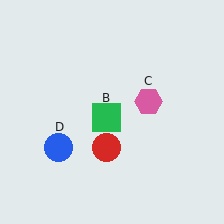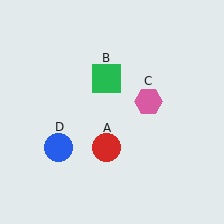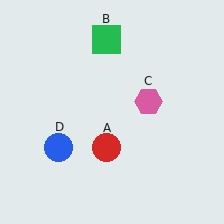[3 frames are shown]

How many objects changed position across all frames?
1 object changed position: green square (object B).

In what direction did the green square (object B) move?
The green square (object B) moved up.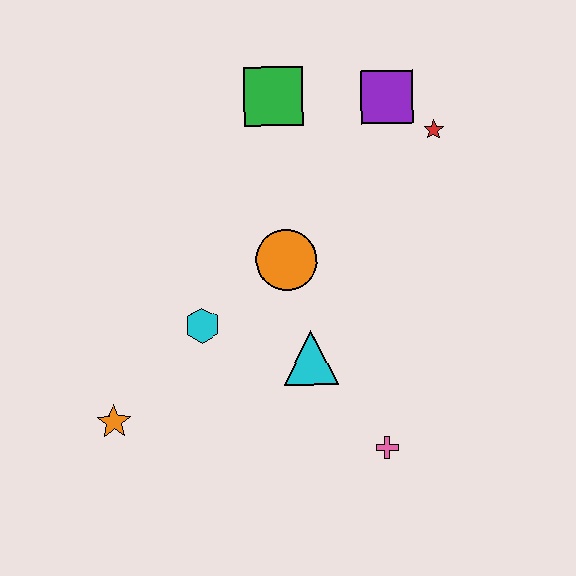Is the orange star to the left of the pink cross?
Yes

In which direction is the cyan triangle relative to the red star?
The cyan triangle is below the red star.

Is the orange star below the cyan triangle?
Yes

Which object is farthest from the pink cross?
The green square is farthest from the pink cross.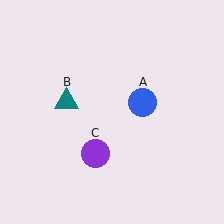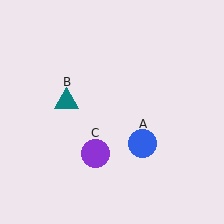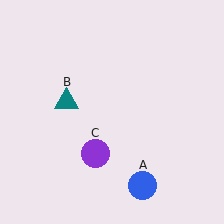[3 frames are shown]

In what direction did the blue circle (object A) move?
The blue circle (object A) moved down.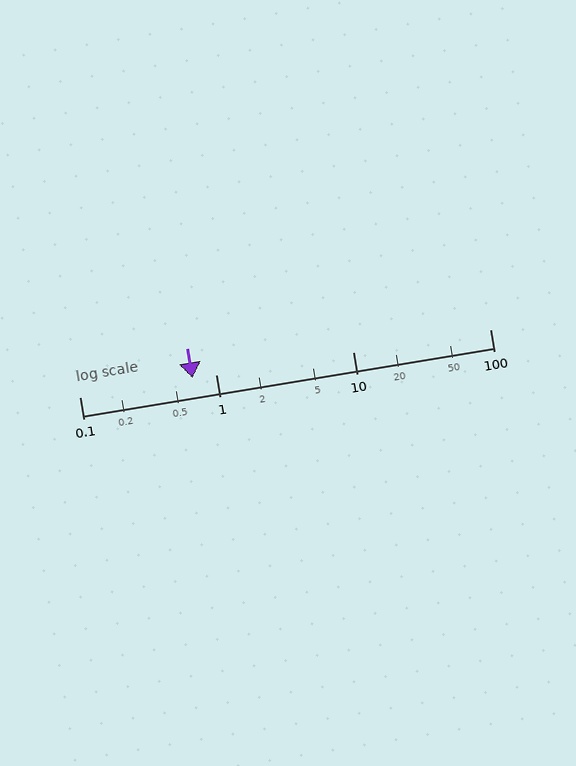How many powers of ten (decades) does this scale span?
The scale spans 3 decades, from 0.1 to 100.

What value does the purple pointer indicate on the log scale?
The pointer indicates approximately 0.67.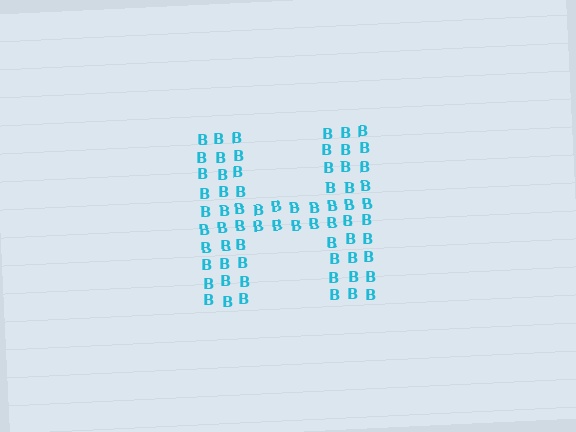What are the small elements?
The small elements are letter B's.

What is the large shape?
The large shape is the letter H.